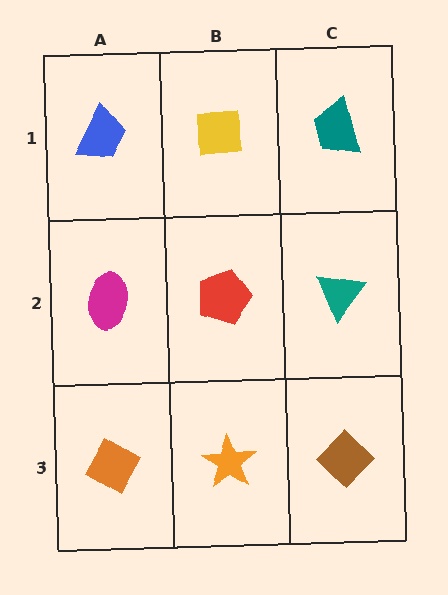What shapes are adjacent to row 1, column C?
A teal triangle (row 2, column C), a yellow square (row 1, column B).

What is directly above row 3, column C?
A teal triangle.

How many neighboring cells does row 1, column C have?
2.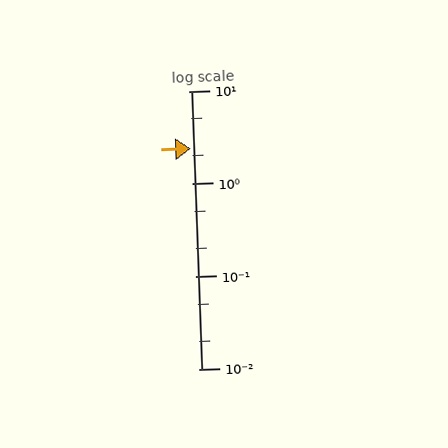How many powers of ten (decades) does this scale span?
The scale spans 3 decades, from 0.01 to 10.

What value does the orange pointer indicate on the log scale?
The pointer indicates approximately 2.4.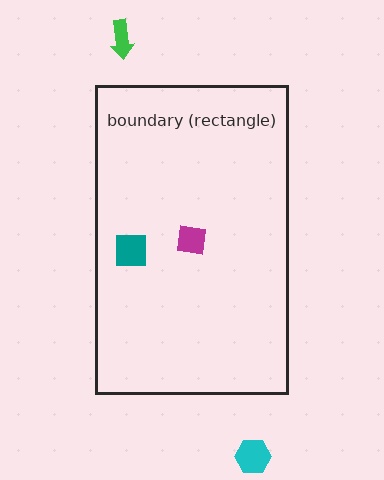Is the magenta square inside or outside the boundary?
Inside.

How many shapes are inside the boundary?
2 inside, 2 outside.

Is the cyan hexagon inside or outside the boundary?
Outside.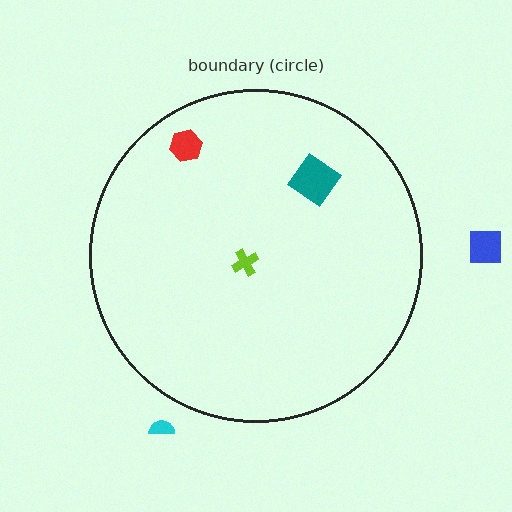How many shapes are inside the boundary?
3 inside, 2 outside.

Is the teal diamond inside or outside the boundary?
Inside.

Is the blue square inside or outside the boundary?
Outside.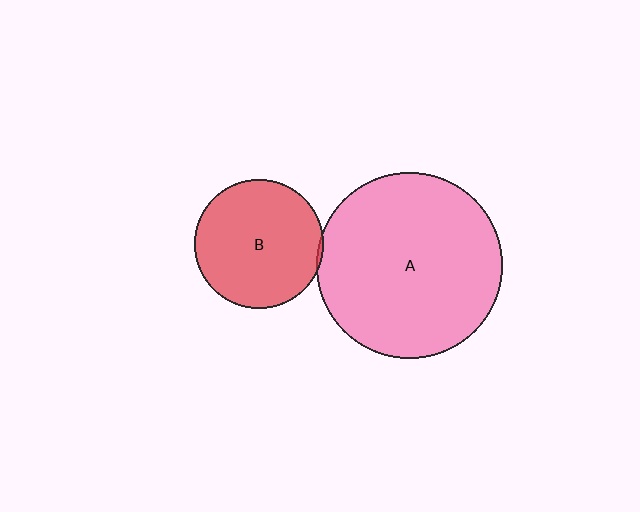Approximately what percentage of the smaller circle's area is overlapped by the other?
Approximately 5%.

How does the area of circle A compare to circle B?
Approximately 2.1 times.